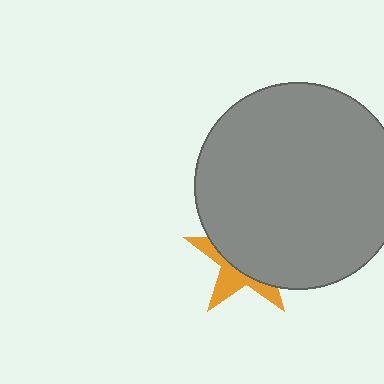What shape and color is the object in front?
The object in front is a gray circle.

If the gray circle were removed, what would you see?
You would see the complete orange star.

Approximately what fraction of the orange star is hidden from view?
Roughly 65% of the orange star is hidden behind the gray circle.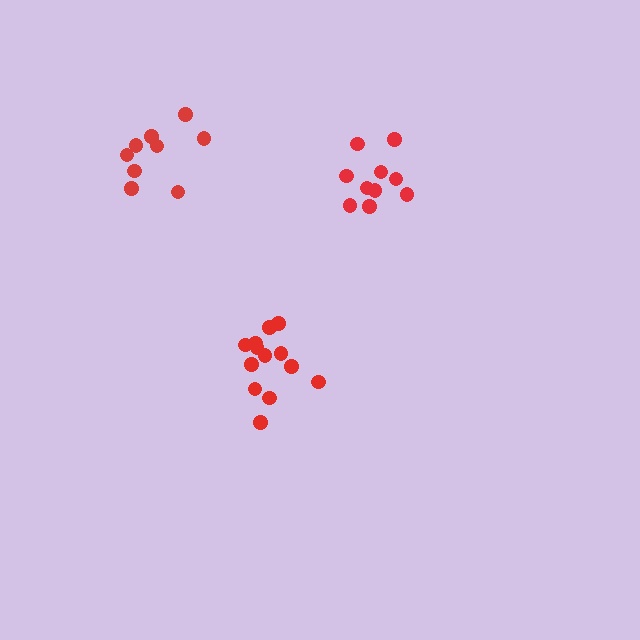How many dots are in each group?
Group 1: 13 dots, Group 2: 10 dots, Group 3: 9 dots (32 total).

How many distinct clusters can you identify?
There are 3 distinct clusters.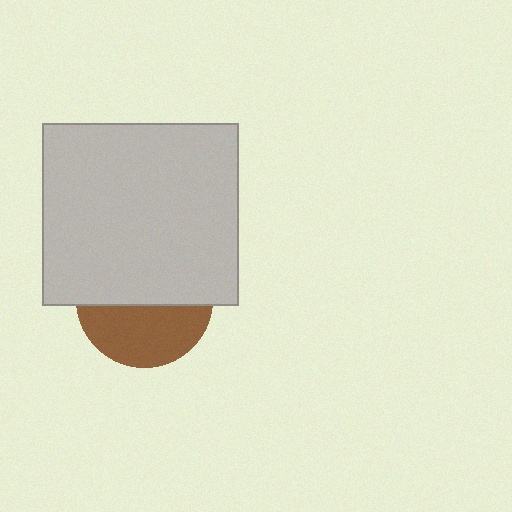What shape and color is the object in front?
The object in front is a light gray rectangle.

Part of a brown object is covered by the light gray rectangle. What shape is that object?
It is a circle.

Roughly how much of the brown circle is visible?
A small part of it is visible (roughly 44%).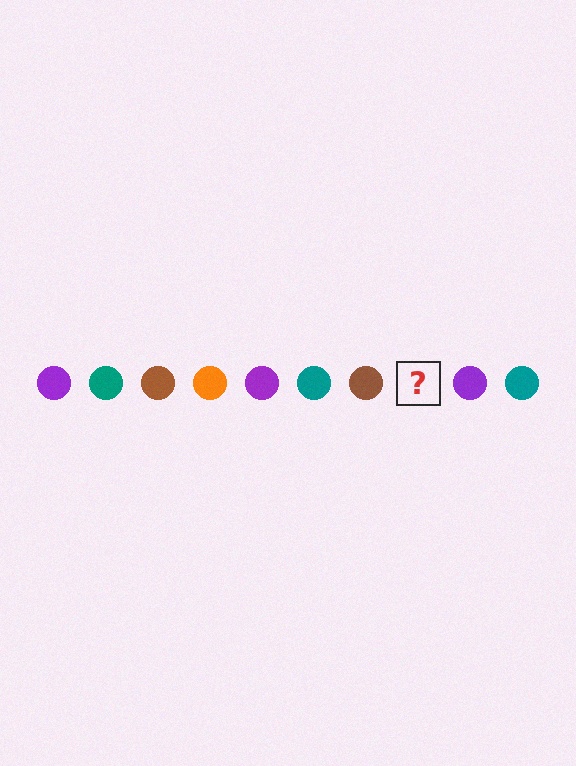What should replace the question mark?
The question mark should be replaced with an orange circle.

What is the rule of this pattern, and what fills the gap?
The rule is that the pattern cycles through purple, teal, brown, orange circles. The gap should be filled with an orange circle.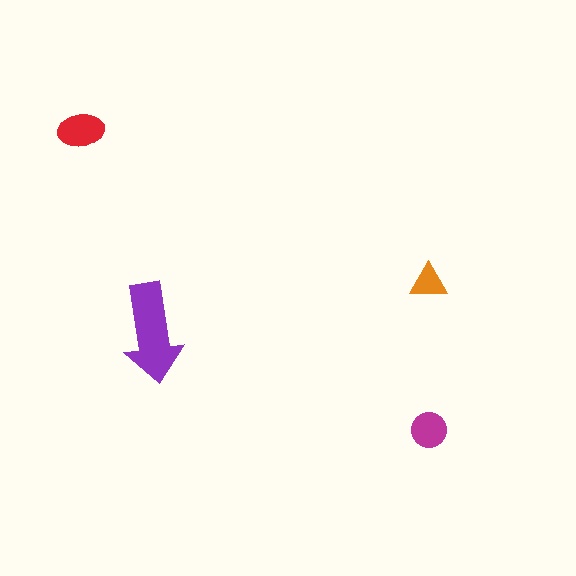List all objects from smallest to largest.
The orange triangle, the magenta circle, the red ellipse, the purple arrow.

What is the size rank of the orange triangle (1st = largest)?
4th.